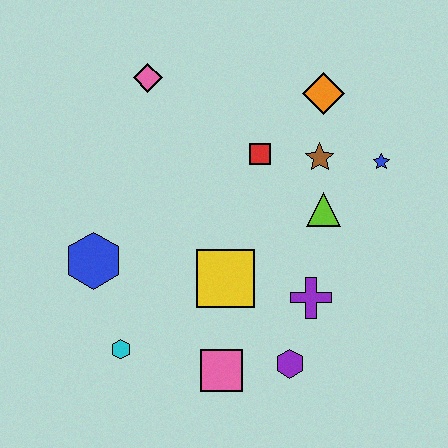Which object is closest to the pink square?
The purple hexagon is closest to the pink square.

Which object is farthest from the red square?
The cyan hexagon is farthest from the red square.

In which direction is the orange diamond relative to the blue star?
The orange diamond is above the blue star.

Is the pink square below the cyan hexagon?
Yes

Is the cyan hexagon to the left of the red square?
Yes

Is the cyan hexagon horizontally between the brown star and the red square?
No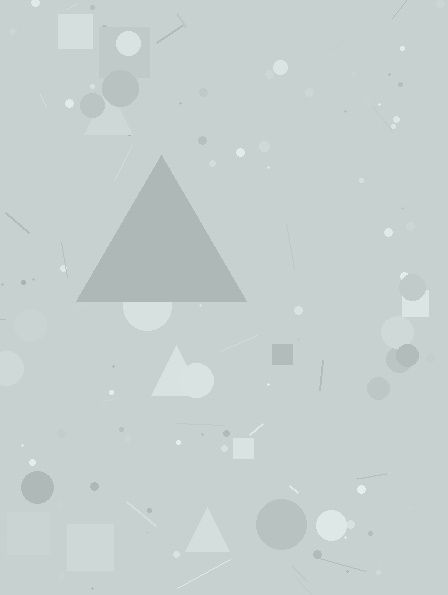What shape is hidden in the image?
A triangle is hidden in the image.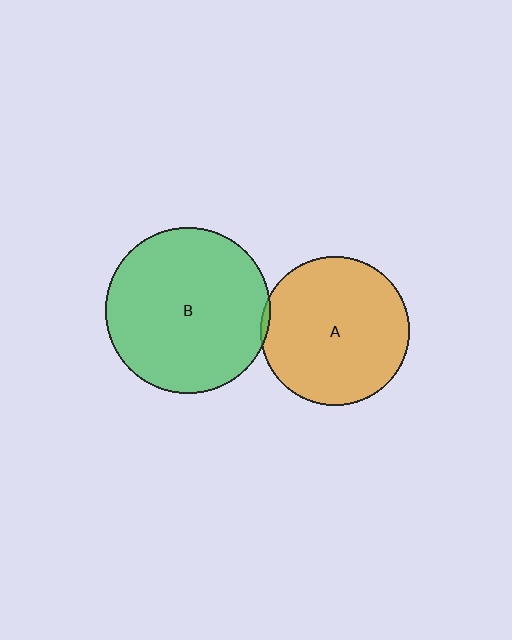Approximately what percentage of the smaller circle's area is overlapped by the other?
Approximately 5%.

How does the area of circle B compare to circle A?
Approximately 1.2 times.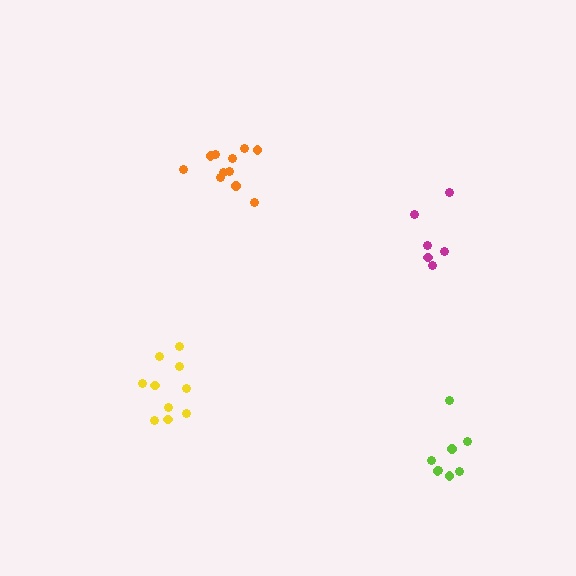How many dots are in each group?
Group 1: 6 dots, Group 2: 8 dots, Group 3: 11 dots, Group 4: 10 dots (35 total).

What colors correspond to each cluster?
The clusters are colored: magenta, lime, orange, yellow.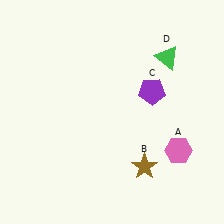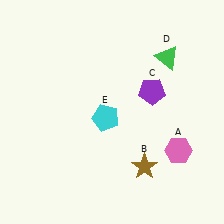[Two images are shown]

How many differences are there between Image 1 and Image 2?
There is 1 difference between the two images.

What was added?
A cyan pentagon (E) was added in Image 2.